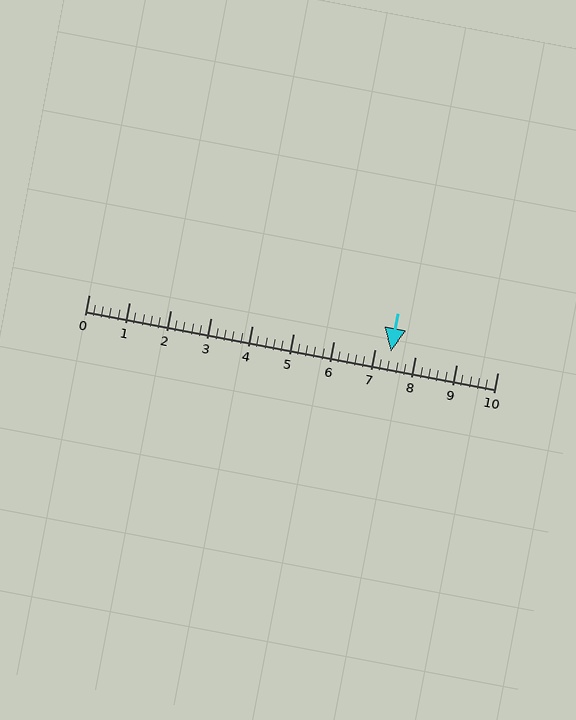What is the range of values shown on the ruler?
The ruler shows values from 0 to 10.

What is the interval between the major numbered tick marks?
The major tick marks are spaced 1 units apart.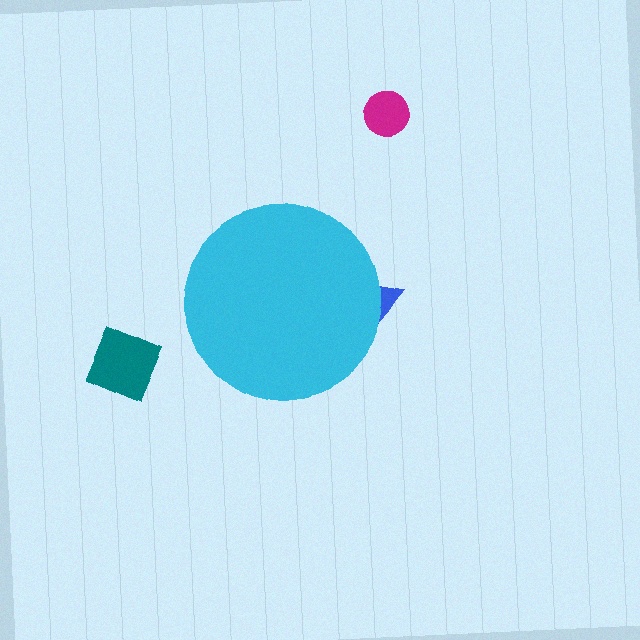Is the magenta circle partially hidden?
No, the magenta circle is fully visible.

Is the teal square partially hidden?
No, the teal square is fully visible.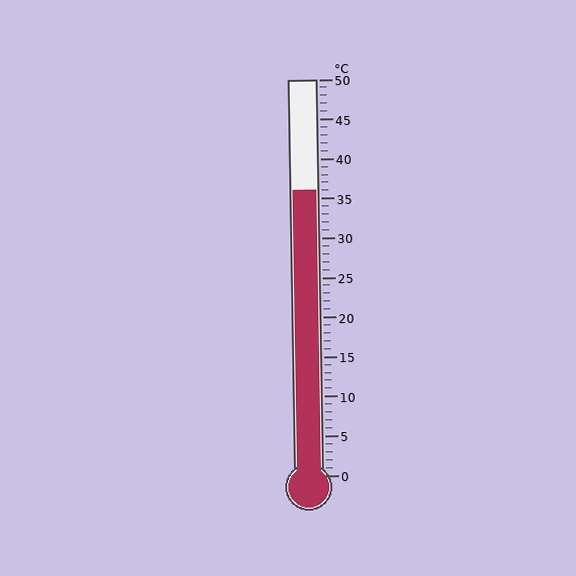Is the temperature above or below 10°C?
The temperature is above 10°C.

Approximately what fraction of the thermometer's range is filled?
The thermometer is filled to approximately 70% of its range.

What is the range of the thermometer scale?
The thermometer scale ranges from 0°C to 50°C.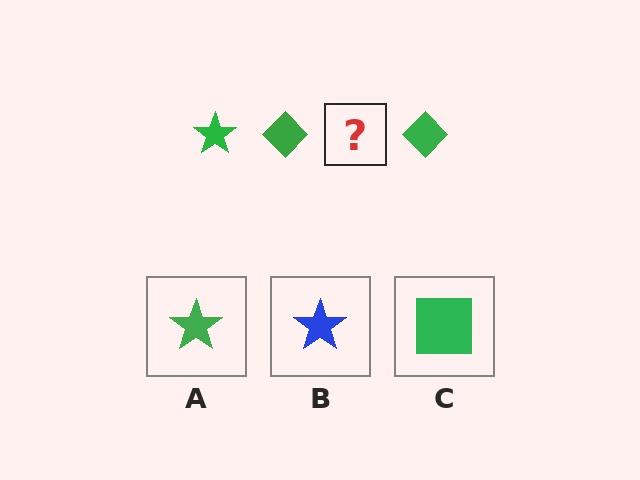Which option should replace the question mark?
Option A.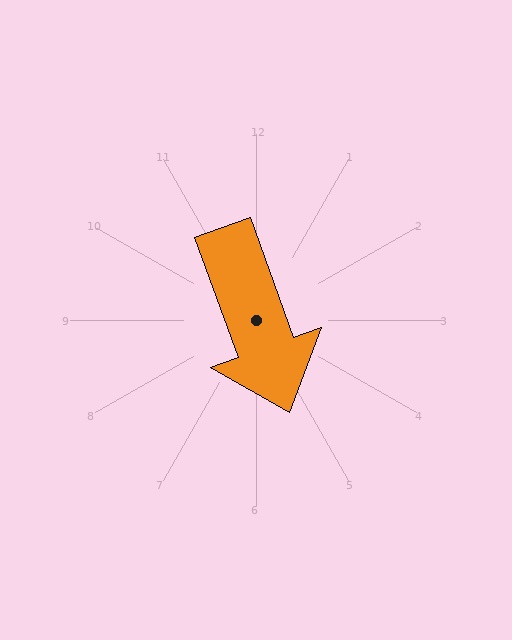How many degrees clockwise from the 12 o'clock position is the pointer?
Approximately 160 degrees.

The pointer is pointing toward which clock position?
Roughly 5 o'clock.